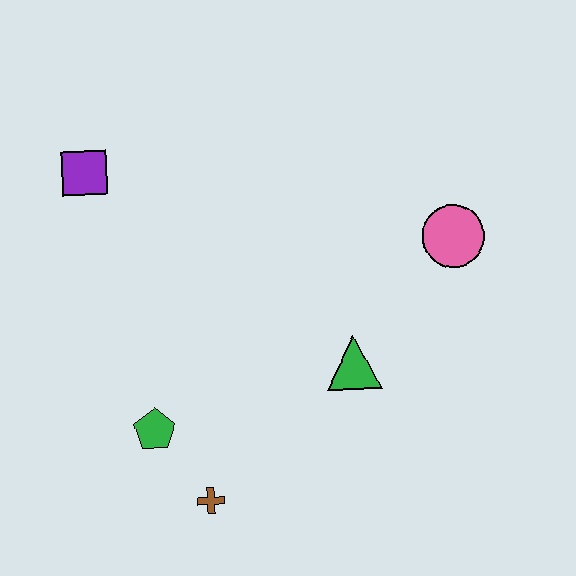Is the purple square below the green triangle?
No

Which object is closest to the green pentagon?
The brown cross is closest to the green pentagon.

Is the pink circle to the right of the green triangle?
Yes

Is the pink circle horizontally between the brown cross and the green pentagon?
No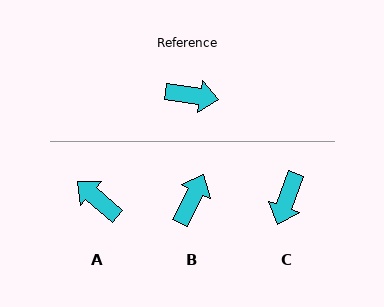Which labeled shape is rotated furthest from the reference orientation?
A, about 147 degrees away.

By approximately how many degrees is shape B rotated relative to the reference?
Approximately 72 degrees counter-clockwise.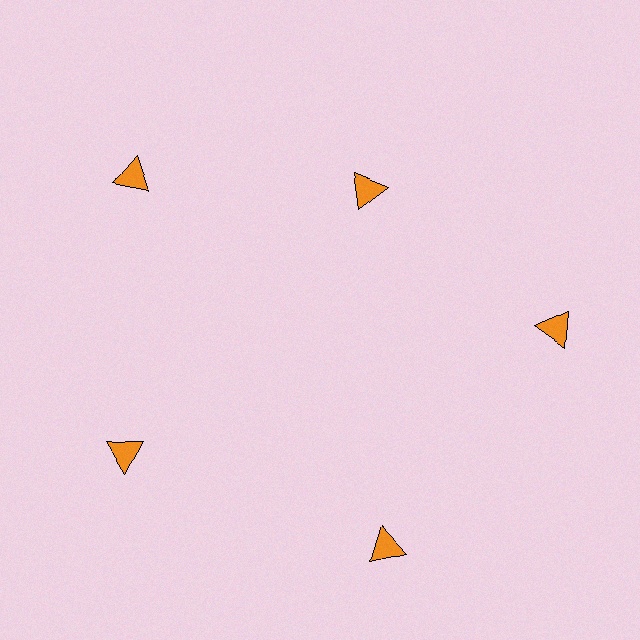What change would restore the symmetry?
The symmetry would be restored by moving it outward, back onto the ring so that all 5 triangles sit at equal angles and equal distance from the center.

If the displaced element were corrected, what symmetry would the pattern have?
It would have 5-fold rotational symmetry — the pattern would map onto itself every 72 degrees.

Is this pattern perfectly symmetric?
No. The 5 orange triangles are arranged in a ring, but one element near the 1 o'clock position is pulled inward toward the center, breaking the 5-fold rotational symmetry.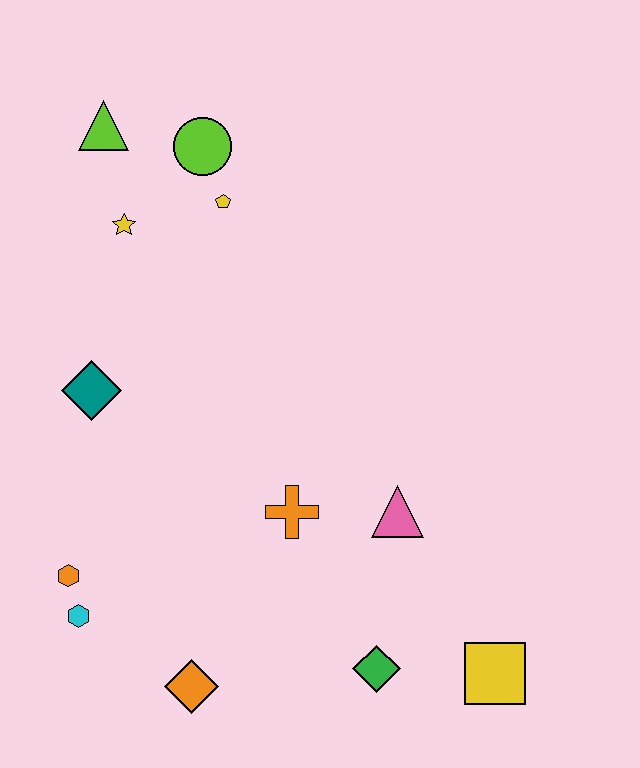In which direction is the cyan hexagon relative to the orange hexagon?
The cyan hexagon is below the orange hexagon.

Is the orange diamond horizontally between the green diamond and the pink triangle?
No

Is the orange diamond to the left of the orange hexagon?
No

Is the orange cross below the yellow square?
No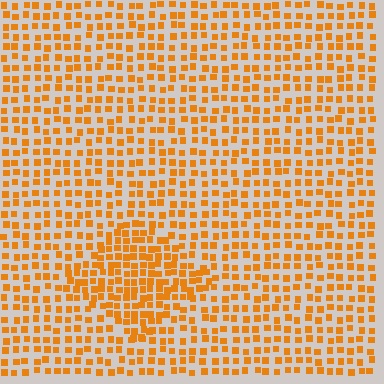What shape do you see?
I see a diamond.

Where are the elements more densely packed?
The elements are more densely packed inside the diamond boundary.